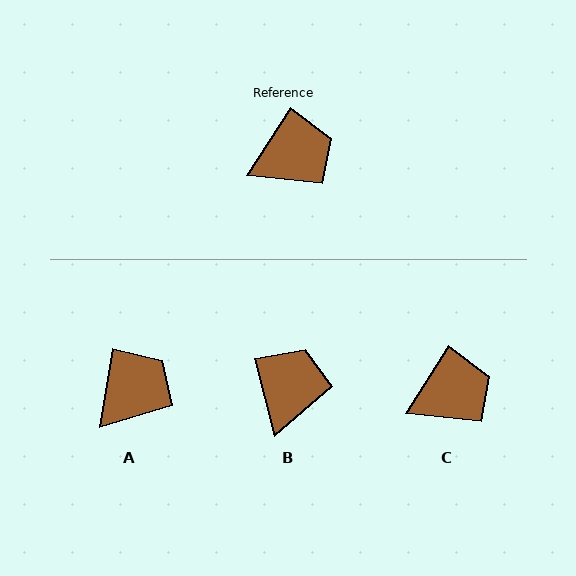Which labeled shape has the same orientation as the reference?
C.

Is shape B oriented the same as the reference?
No, it is off by about 47 degrees.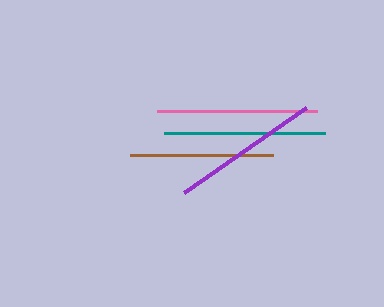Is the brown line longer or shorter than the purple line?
The purple line is longer than the brown line.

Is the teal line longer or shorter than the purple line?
The teal line is longer than the purple line.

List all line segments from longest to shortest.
From longest to shortest: teal, pink, purple, brown.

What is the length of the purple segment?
The purple segment is approximately 148 pixels long.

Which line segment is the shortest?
The brown line is the shortest at approximately 143 pixels.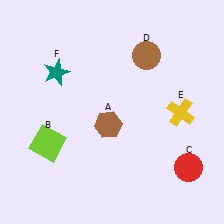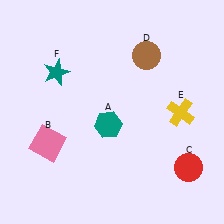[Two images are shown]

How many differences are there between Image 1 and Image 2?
There are 2 differences between the two images.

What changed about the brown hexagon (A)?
In Image 1, A is brown. In Image 2, it changed to teal.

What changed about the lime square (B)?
In Image 1, B is lime. In Image 2, it changed to pink.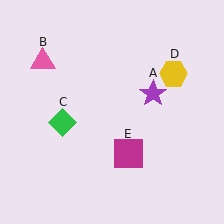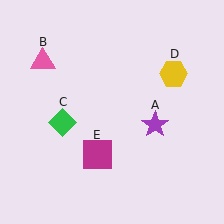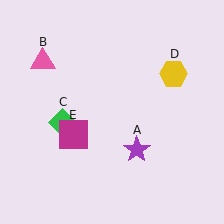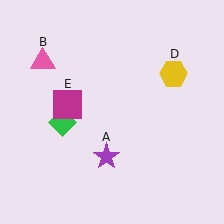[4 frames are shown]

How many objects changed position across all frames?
2 objects changed position: purple star (object A), magenta square (object E).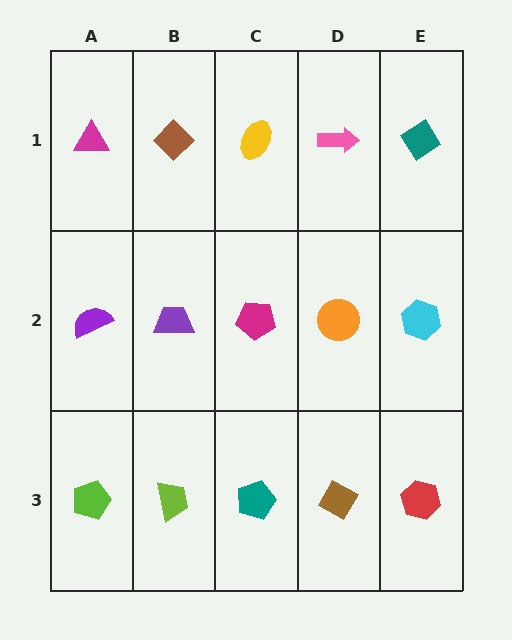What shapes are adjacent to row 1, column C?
A magenta pentagon (row 2, column C), a brown diamond (row 1, column B), a pink arrow (row 1, column D).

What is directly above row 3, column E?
A cyan hexagon.